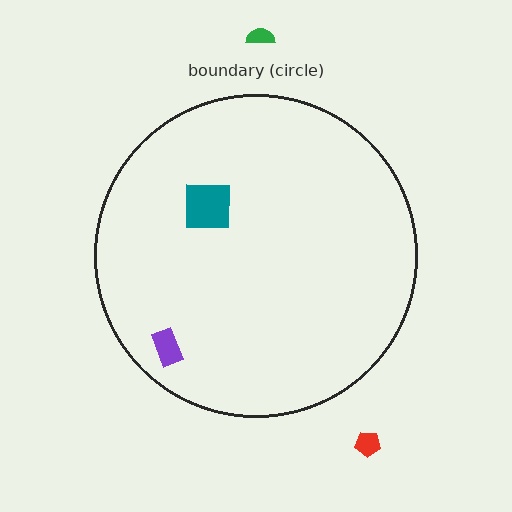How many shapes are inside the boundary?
2 inside, 2 outside.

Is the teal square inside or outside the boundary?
Inside.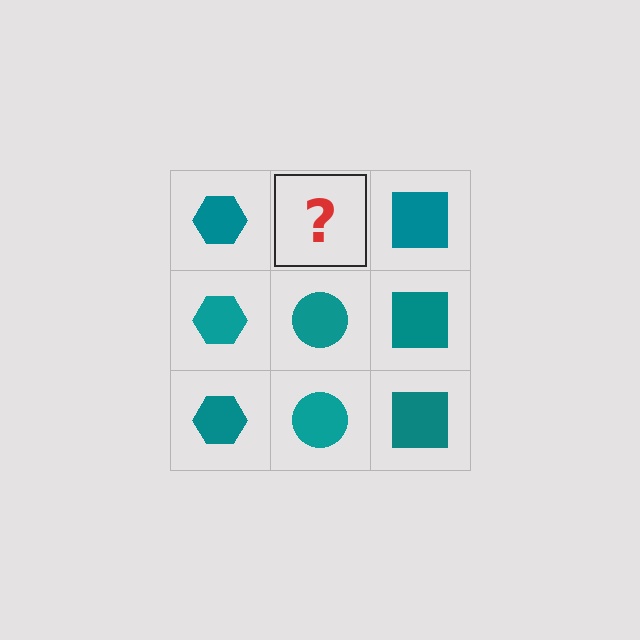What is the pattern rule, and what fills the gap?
The rule is that each column has a consistent shape. The gap should be filled with a teal circle.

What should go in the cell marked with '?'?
The missing cell should contain a teal circle.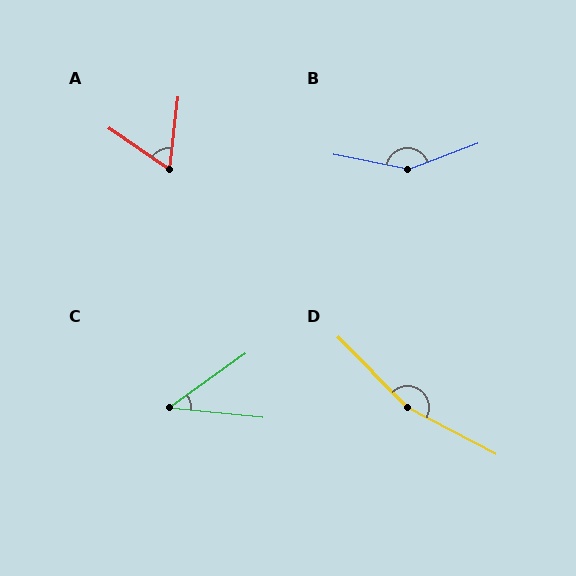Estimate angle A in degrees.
Approximately 62 degrees.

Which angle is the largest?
D, at approximately 163 degrees.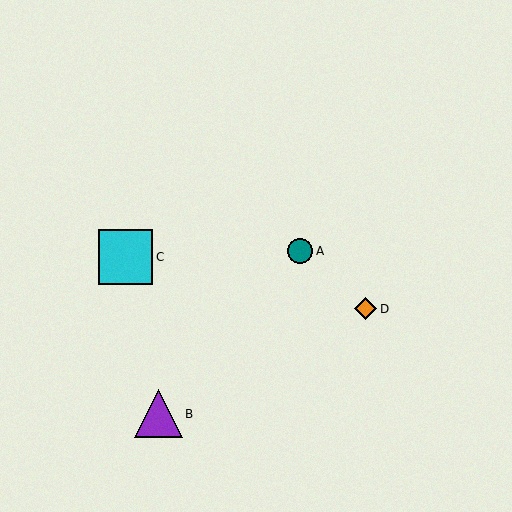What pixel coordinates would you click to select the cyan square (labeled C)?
Click at (125, 257) to select the cyan square C.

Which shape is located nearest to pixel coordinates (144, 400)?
The purple triangle (labeled B) at (158, 414) is nearest to that location.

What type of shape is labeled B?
Shape B is a purple triangle.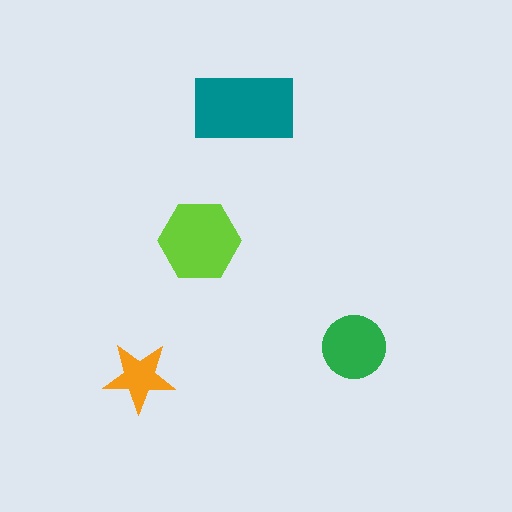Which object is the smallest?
The orange star.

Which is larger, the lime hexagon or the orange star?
The lime hexagon.